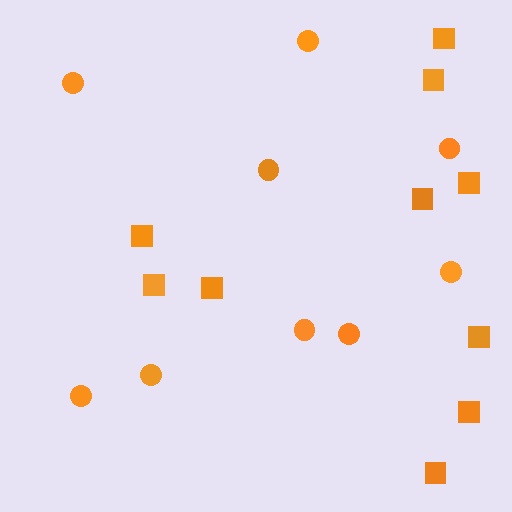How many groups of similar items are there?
There are 2 groups: one group of circles (9) and one group of squares (10).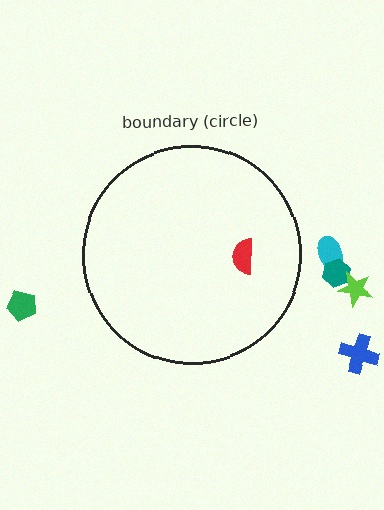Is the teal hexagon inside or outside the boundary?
Outside.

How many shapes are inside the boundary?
1 inside, 5 outside.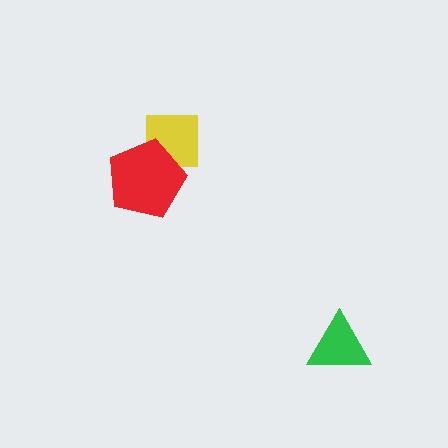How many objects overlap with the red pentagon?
1 object overlaps with the red pentagon.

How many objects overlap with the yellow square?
1 object overlaps with the yellow square.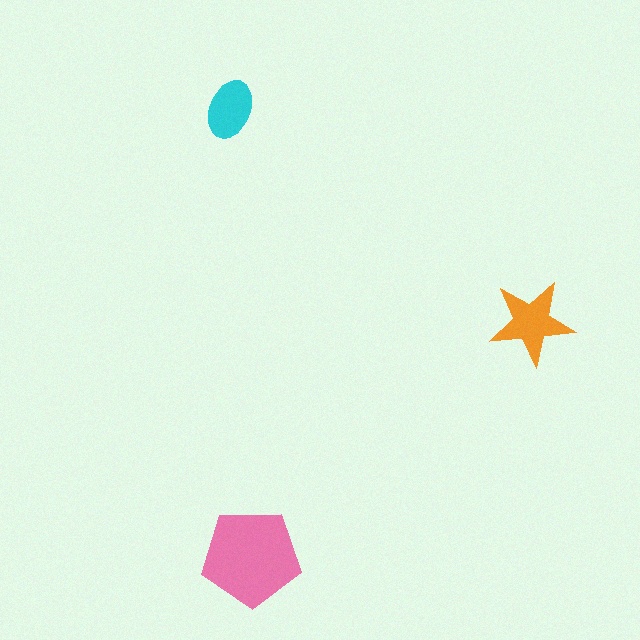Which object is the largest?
The pink pentagon.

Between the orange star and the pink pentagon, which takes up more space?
The pink pentagon.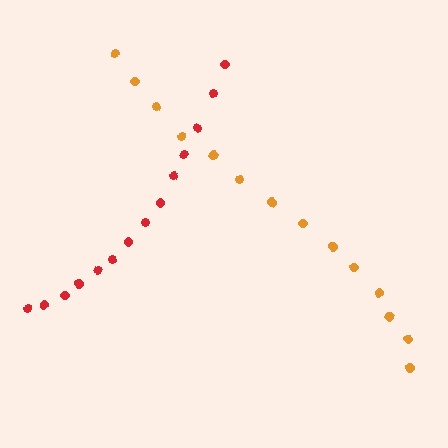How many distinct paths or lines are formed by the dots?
There are 2 distinct paths.